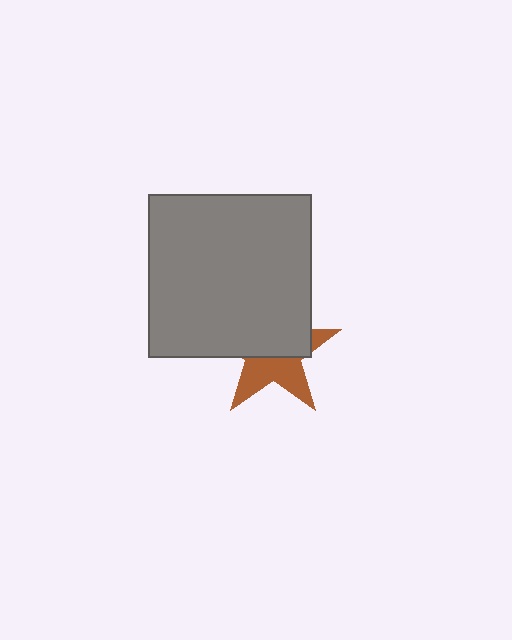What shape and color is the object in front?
The object in front is a gray square.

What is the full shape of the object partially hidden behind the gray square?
The partially hidden object is a brown star.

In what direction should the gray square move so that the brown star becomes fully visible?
The gray square should move up. That is the shortest direction to clear the overlap and leave the brown star fully visible.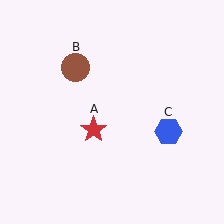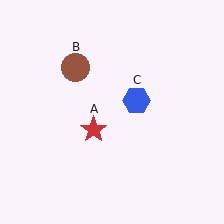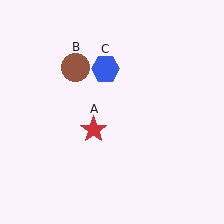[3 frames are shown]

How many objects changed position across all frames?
1 object changed position: blue hexagon (object C).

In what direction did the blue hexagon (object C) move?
The blue hexagon (object C) moved up and to the left.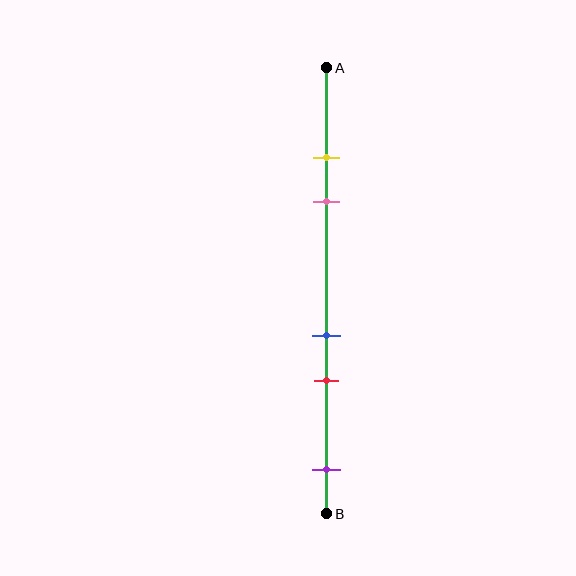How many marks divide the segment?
There are 5 marks dividing the segment.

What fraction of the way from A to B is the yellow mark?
The yellow mark is approximately 20% (0.2) of the way from A to B.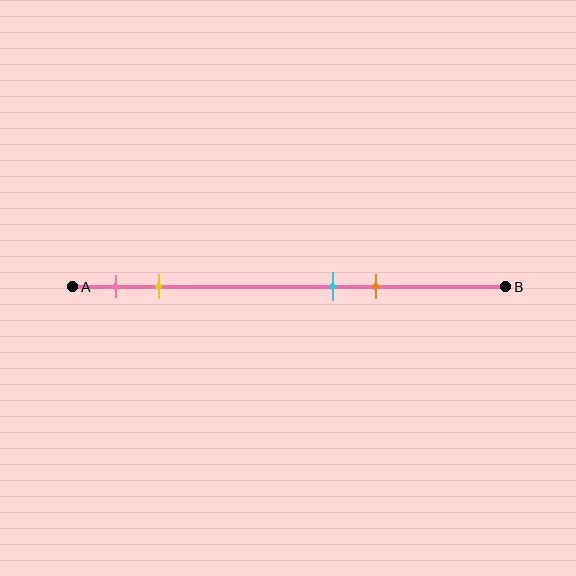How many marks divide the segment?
There are 4 marks dividing the segment.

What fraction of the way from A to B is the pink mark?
The pink mark is approximately 10% (0.1) of the way from A to B.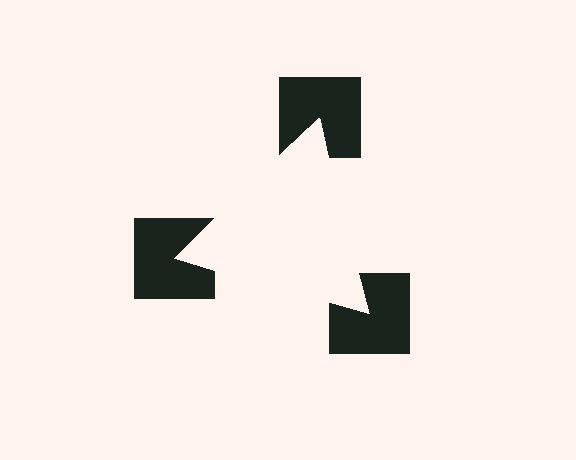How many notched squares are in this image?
There are 3 — one at each vertex of the illusory triangle.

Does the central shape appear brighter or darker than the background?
It typically appears slightly brighter than the background, even though no actual brightness change is drawn.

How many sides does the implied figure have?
3 sides.